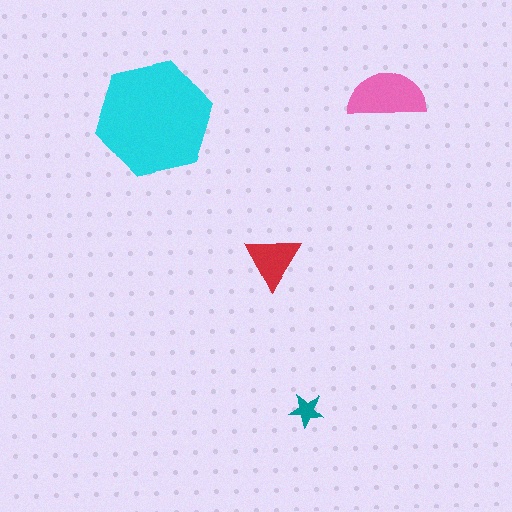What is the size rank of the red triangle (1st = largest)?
3rd.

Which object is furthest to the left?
The cyan hexagon is leftmost.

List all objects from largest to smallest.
The cyan hexagon, the pink semicircle, the red triangle, the teal star.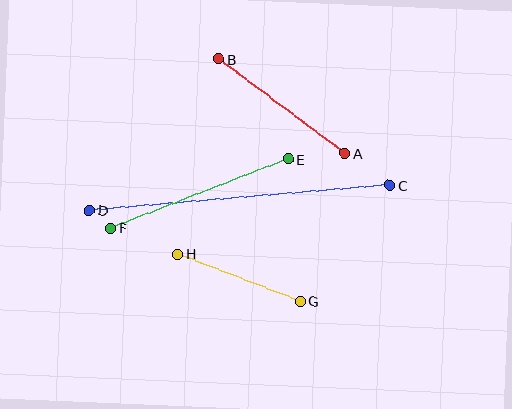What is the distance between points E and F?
The distance is approximately 191 pixels.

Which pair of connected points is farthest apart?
Points C and D are farthest apart.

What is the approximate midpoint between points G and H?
The midpoint is at approximately (239, 278) pixels.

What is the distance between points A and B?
The distance is approximately 157 pixels.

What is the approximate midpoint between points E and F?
The midpoint is at approximately (199, 194) pixels.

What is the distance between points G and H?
The distance is approximately 131 pixels.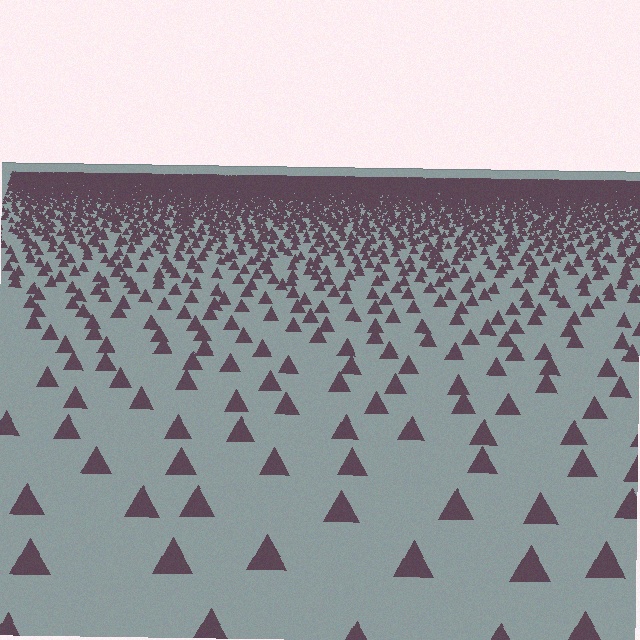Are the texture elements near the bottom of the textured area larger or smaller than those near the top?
Larger. Near the bottom, elements are closer to the viewer and appear at a bigger on-screen size.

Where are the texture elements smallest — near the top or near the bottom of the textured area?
Near the top.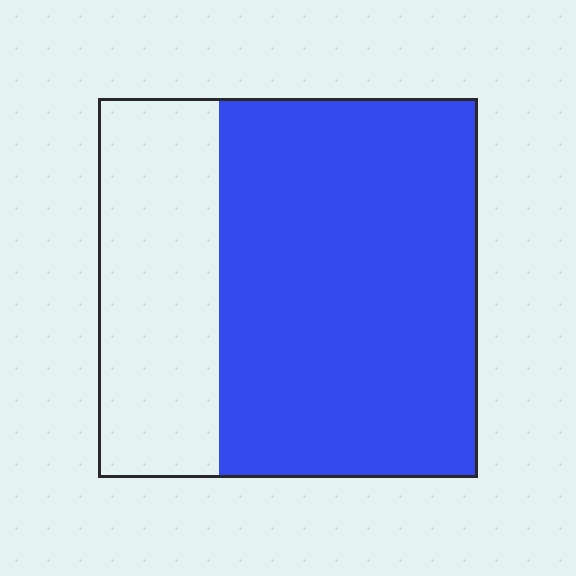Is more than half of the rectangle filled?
Yes.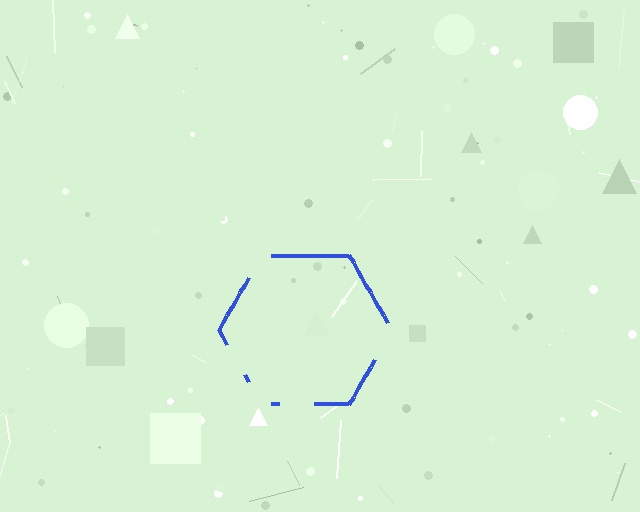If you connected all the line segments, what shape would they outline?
They would outline a hexagon.